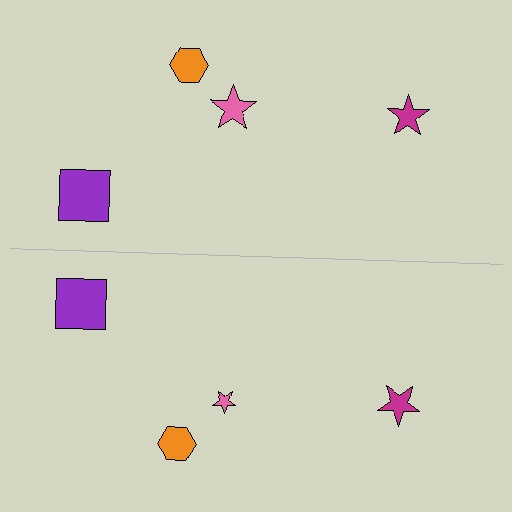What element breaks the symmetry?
The pink star on the bottom side has a different size than its mirror counterpart.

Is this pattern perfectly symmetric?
No, the pattern is not perfectly symmetric. The pink star on the bottom side has a different size than its mirror counterpart.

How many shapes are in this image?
There are 8 shapes in this image.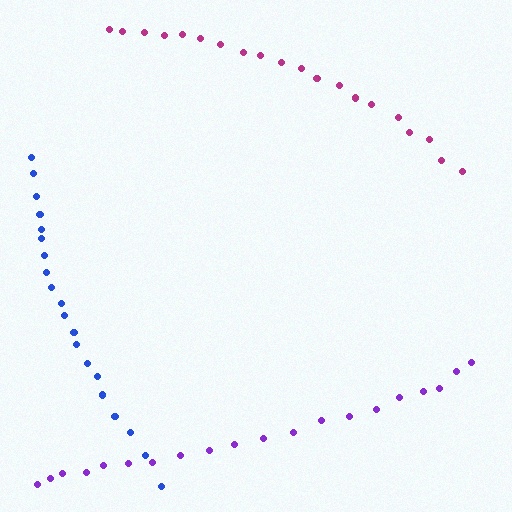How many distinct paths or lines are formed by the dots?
There are 3 distinct paths.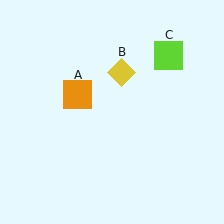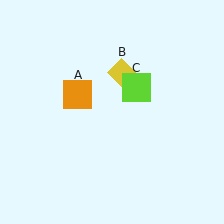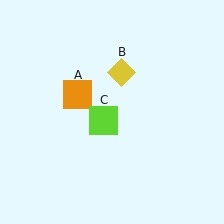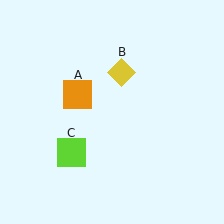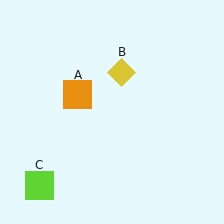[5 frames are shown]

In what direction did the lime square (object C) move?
The lime square (object C) moved down and to the left.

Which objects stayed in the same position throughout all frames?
Orange square (object A) and yellow diamond (object B) remained stationary.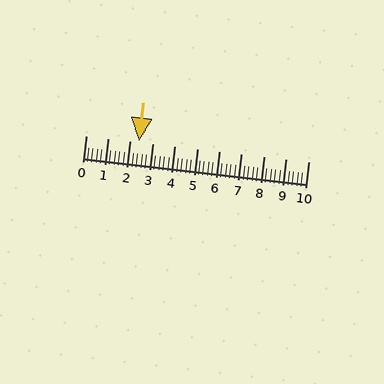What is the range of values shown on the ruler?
The ruler shows values from 0 to 10.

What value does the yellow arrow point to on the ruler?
The yellow arrow points to approximately 2.4.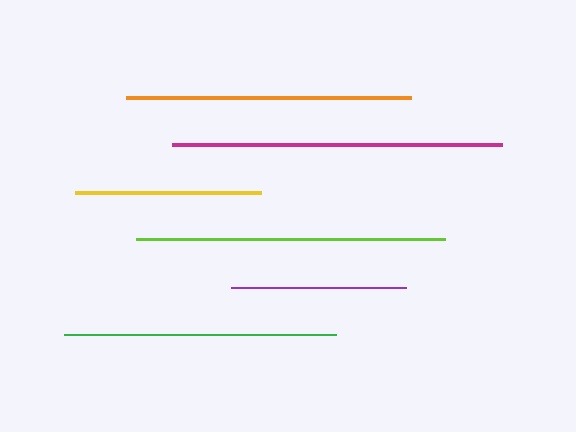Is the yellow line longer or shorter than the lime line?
The lime line is longer than the yellow line.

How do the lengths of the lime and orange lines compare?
The lime and orange lines are approximately the same length.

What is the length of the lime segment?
The lime segment is approximately 309 pixels long.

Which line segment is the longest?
The magenta line is the longest at approximately 330 pixels.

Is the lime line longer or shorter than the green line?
The lime line is longer than the green line.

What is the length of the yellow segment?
The yellow segment is approximately 186 pixels long.